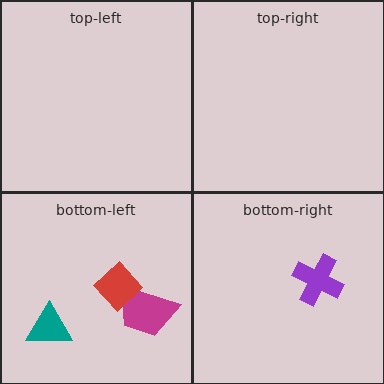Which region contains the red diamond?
The bottom-left region.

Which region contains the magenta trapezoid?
The bottom-left region.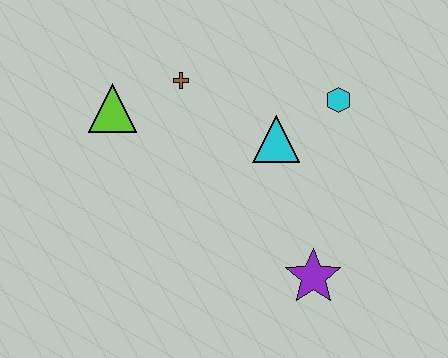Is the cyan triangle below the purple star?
No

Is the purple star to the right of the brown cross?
Yes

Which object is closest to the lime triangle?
The brown cross is closest to the lime triangle.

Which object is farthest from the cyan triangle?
The lime triangle is farthest from the cyan triangle.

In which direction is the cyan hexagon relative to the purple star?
The cyan hexagon is above the purple star.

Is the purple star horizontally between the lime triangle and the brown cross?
No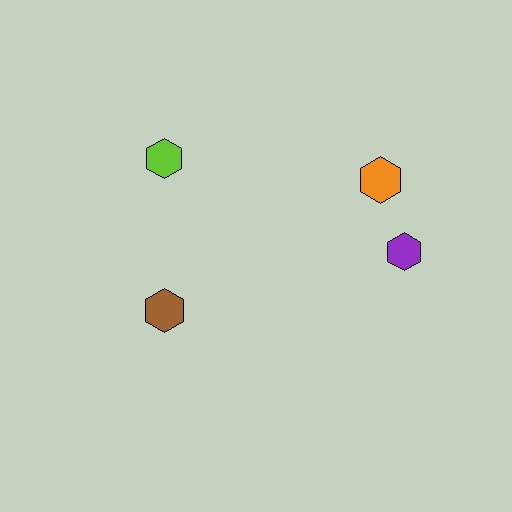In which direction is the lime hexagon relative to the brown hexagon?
The lime hexagon is above the brown hexagon.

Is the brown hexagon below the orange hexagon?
Yes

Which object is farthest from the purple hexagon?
The lime hexagon is farthest from the purple hexagon.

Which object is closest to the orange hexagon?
The purple hexagon is closest to the orange hexagon.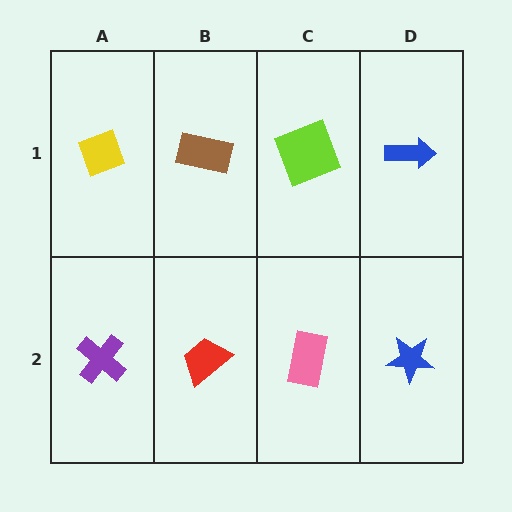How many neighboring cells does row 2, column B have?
3.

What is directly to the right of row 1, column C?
A blue arrow.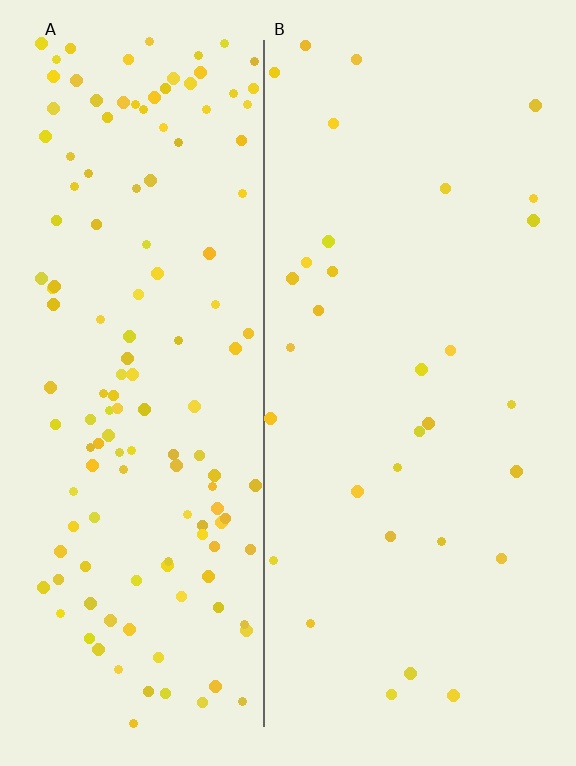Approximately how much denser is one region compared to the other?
Approximately 4.5× — region A over region B.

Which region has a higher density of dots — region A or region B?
A (the left).